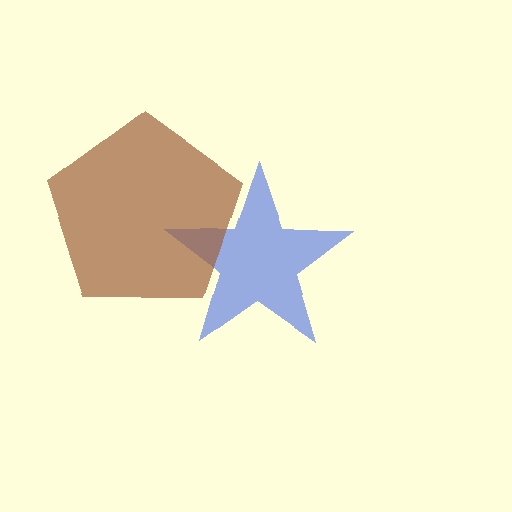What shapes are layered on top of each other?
The layered shapes are: a blue star, a brown pentagon.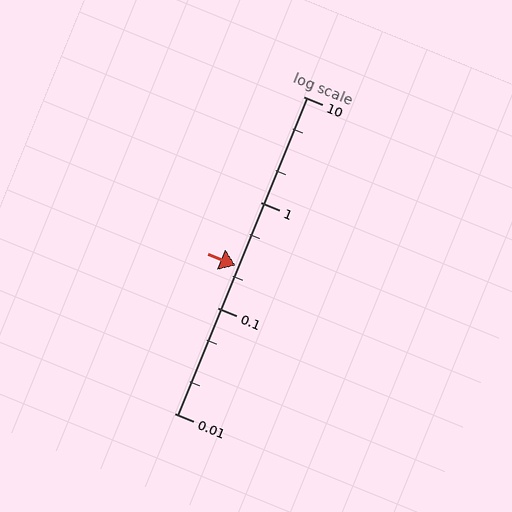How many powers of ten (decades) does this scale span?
The scale spans 3 decades, from 0.01 to 10.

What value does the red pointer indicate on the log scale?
The pointer indicates approximately 0.25.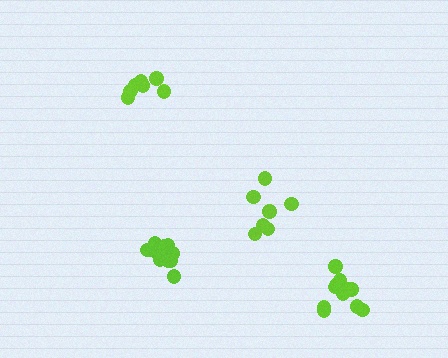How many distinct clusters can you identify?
There are 4 distinct clusters.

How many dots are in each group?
Group 1: 7 dots, Group 2: 7 dots, Group 3: 11 dots, Group 4: 12 dots (37 total).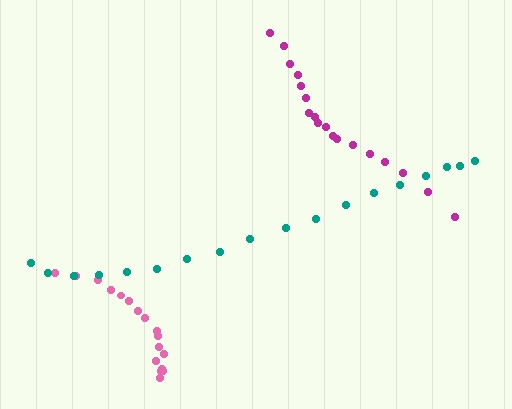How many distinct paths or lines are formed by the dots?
There are 3 distinct paths.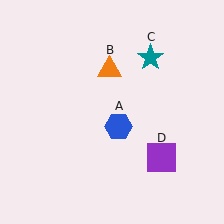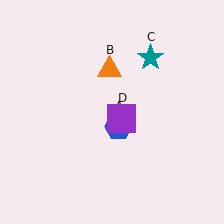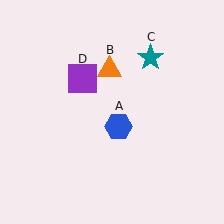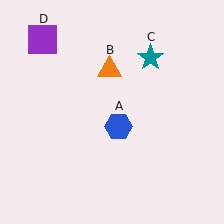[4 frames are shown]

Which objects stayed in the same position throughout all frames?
Blue hexagon (object A) and orange triangle (object B) and teal star (object C) remained stationary.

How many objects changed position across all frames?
1 object changed position: purple square (object D).